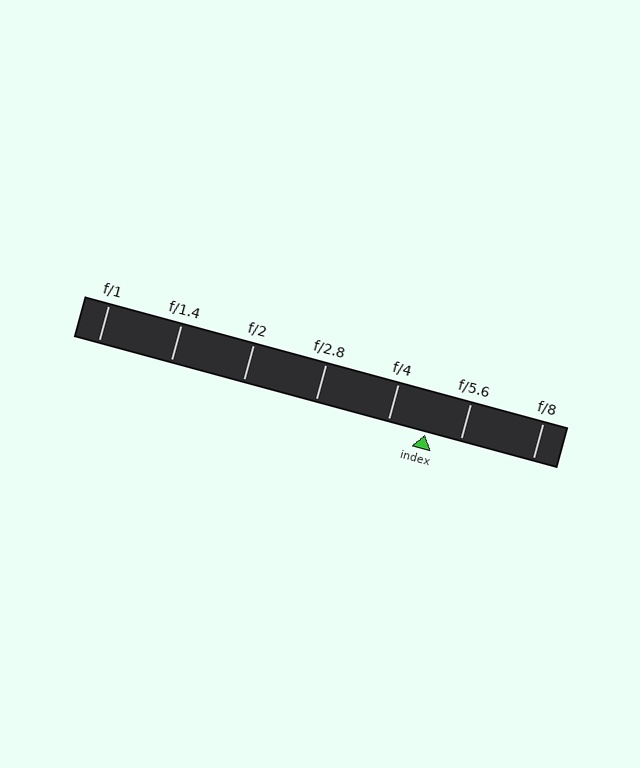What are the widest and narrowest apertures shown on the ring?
The widest aperture shown is f/1 and the narrowest is f/8.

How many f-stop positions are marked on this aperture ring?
There are 7 f-stop positions marked.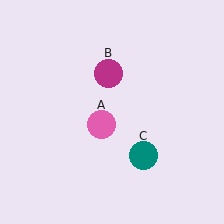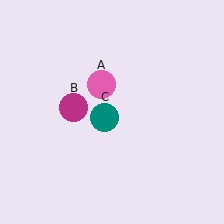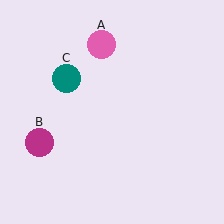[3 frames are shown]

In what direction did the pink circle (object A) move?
The pink circle (object A) moved up.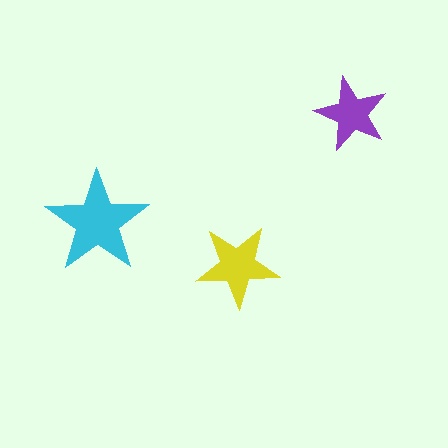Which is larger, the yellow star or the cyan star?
The cyan one.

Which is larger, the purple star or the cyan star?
The cyan one.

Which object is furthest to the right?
The purple star is rightmost.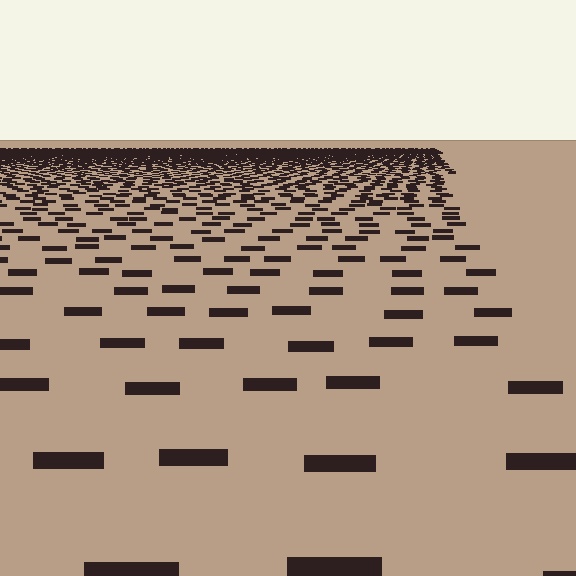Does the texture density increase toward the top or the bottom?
Density increases toward the top.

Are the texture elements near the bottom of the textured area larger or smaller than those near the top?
Larger. Near the bottom, elements are closer to the viewer and appear at a bigger on-screen size.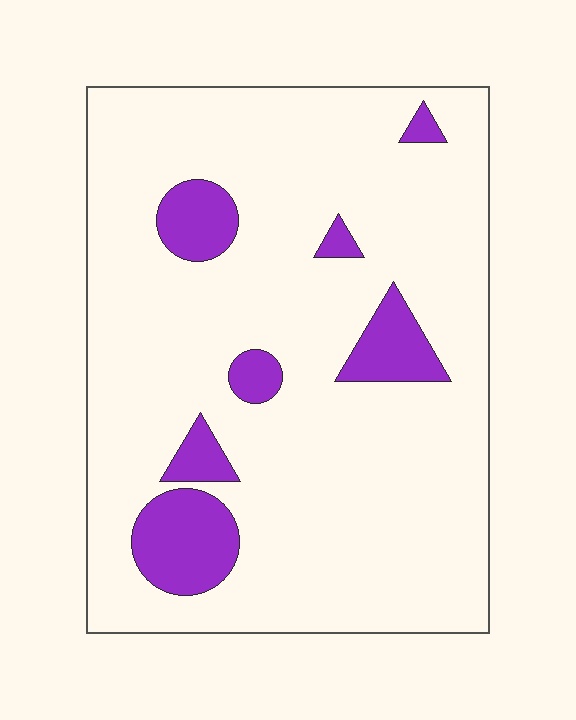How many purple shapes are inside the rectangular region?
7.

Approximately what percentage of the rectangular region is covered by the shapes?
Approximately 15%.